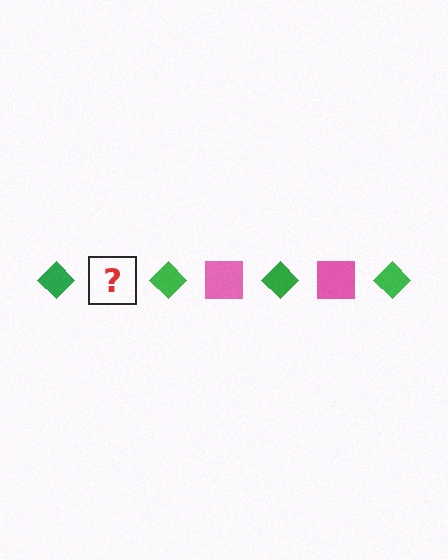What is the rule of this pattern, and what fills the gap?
The rule is that the pattern alternates between green diamond and pink square. The gap should be filled with a pink square.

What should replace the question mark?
The question mark should be replaced with a pink square.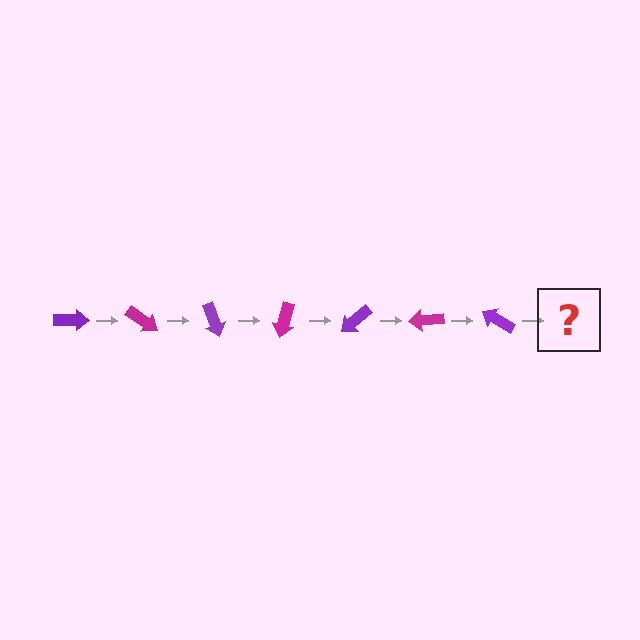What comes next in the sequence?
The next element should be a magenta arrow, rotated 245 degrees from the start.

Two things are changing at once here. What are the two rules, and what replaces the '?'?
The two rules are that it rotates 35 degrees each step and the color cycles through purple and magenta. The '?' should be a magenta arrow, rotated 245 degrees from the start.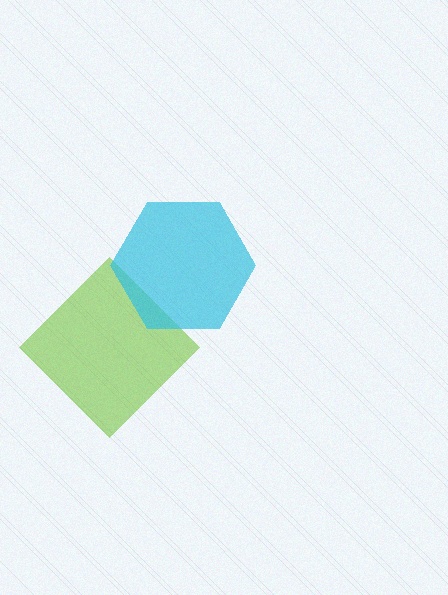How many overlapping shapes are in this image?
There are 2 overlapping shapes in the image.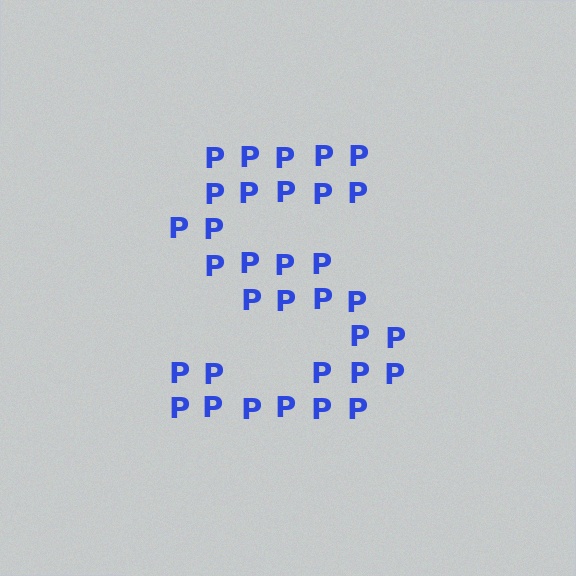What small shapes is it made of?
It is made of small letter P's.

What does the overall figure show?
The overall figure shows the letter S.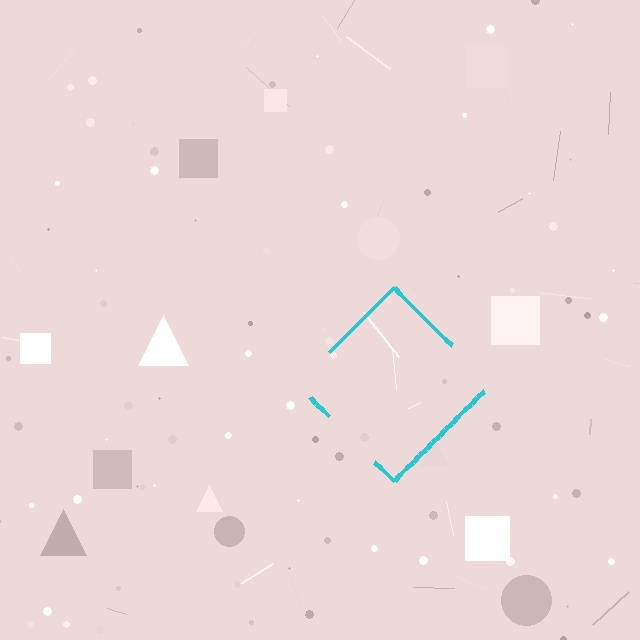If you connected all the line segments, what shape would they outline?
They would outline a diamond.